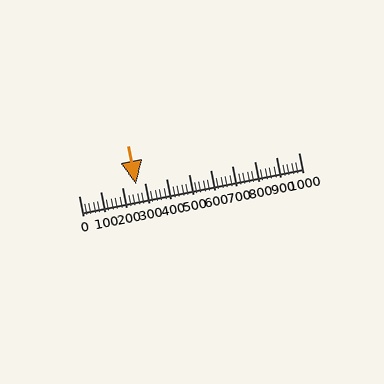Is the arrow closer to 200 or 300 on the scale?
The arrow is closer to 300.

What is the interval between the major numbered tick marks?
The major tick marks are spaced 100 units apart.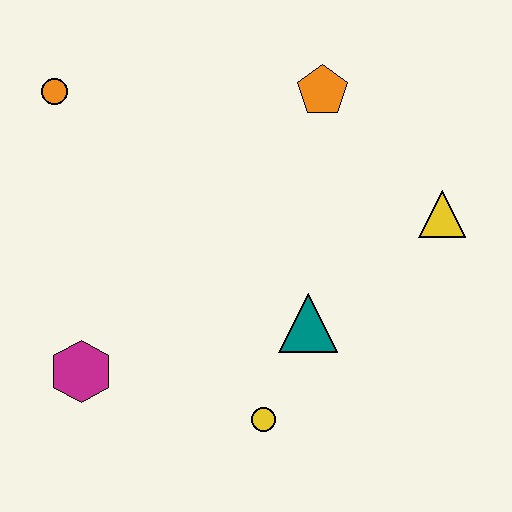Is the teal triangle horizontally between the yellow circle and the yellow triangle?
Yes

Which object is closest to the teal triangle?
The yellow circle is closest to the teal triangle.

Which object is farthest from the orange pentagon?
The magenta hexagon is farthest from the orange pentagon.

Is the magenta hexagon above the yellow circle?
Yes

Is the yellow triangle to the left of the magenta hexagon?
No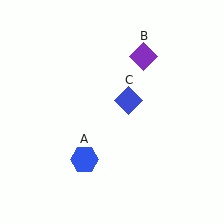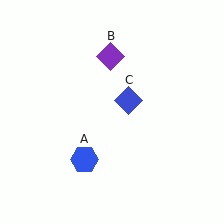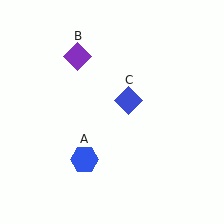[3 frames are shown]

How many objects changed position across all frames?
1 object changed position: purple diamond (object B).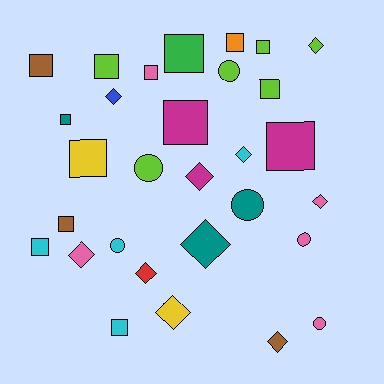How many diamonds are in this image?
There are 10 diamonds.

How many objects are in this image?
There are 30 objects.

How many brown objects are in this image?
There are 3 brown objects.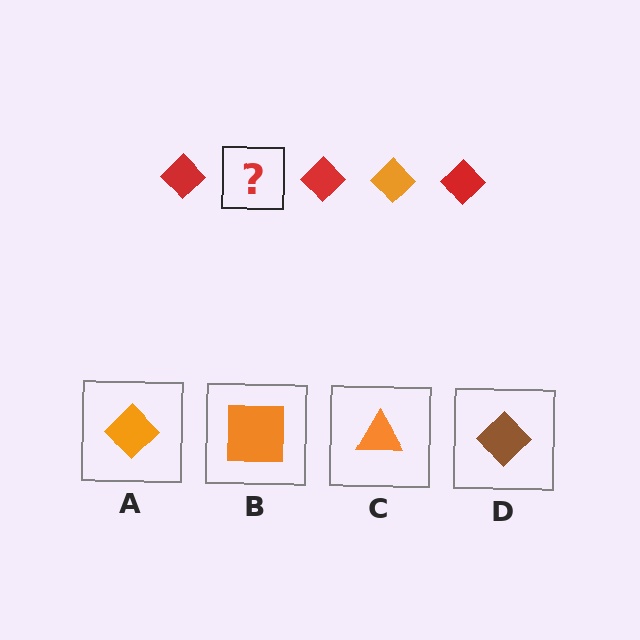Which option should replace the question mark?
Option A.